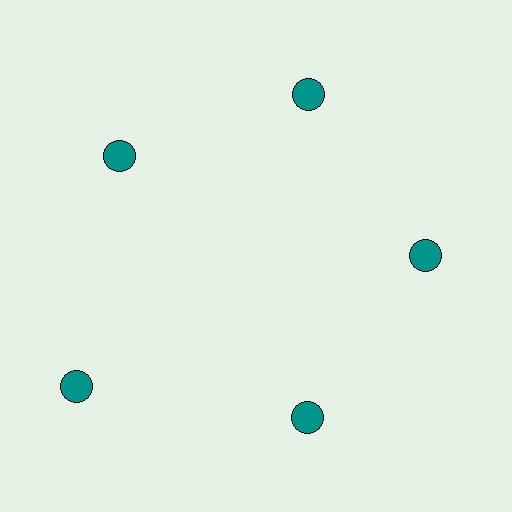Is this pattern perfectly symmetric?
No. The 5 teal circles are arranged in a ring, but one element near the 8 o'clock position is pushed outward from the center, breaking the 5-fold rotational symmetry.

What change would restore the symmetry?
The symmetry would be restored by moving it inward, back onto the ring so that all 5 circles sit at equal angles and equal distance from the center.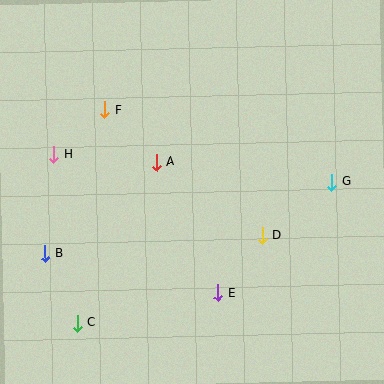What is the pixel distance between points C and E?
The distance between C and E is 144 pixels.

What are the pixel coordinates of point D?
Point D is at (262, 236).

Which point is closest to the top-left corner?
Point F is closest to the top-left corner.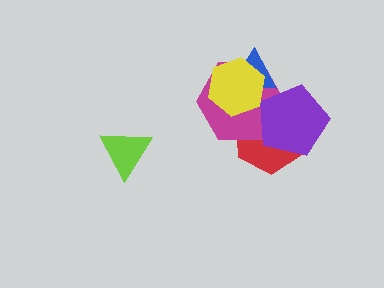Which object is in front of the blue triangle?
The yellow hexagon is in front of the blue triangle.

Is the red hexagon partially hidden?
Yes, it is partially covered by another shape.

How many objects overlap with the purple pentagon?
2 objects overlap with the purple pentagon.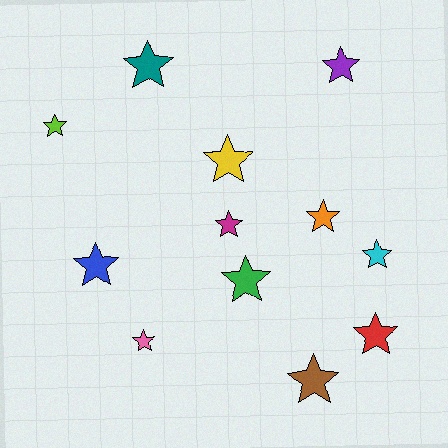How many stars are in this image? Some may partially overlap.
There are 12 stars.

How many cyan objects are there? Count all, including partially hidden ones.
There is 1 cyan object.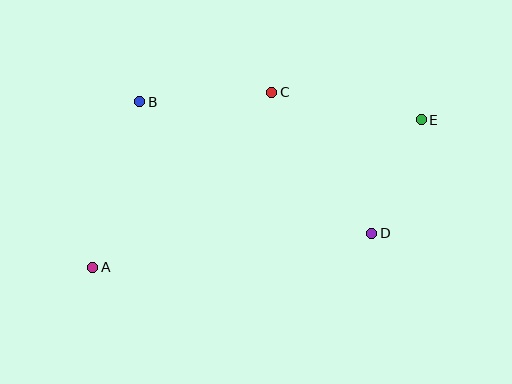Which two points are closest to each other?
Points D and E are closest to each other.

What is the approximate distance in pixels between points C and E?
The distance between C and E is approximately 152 pixels.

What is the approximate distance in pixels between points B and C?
The distance between B and C is approximately 132 pixels.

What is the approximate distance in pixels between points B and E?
The distance between B and E is approximately 282 pixels.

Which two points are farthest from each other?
Points A and E are farthest from each other.